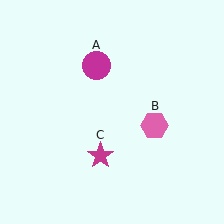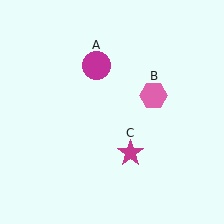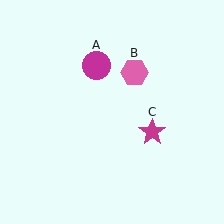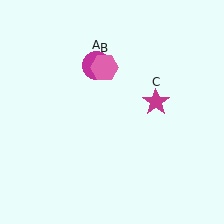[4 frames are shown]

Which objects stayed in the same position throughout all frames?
Magenta circle (object A) remained stationary.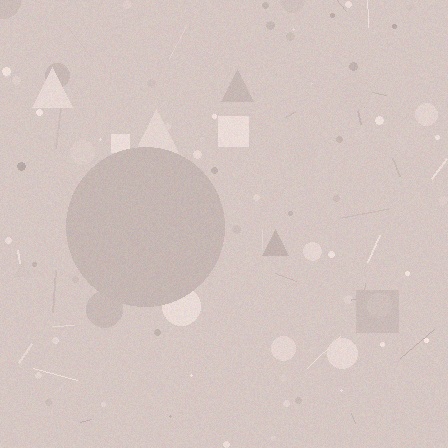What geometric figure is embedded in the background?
A circle is embedded in the background.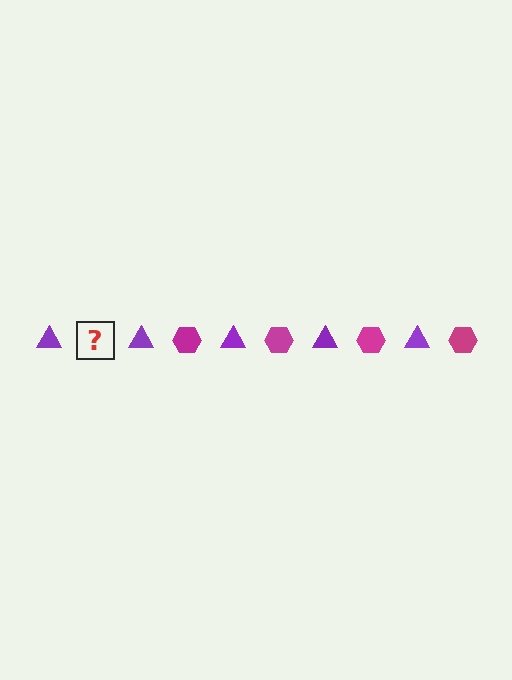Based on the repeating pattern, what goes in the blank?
The blank should be a magenta hexagon.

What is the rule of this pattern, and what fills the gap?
The rule is that the pattern alternates between purple triangle and magenta hexagon. The gap should be filled with a magenta hexagon.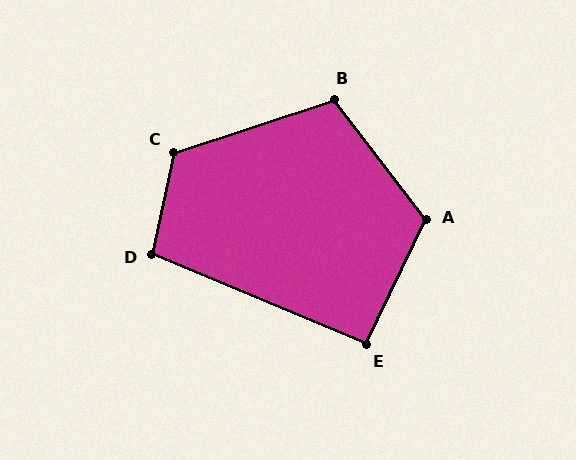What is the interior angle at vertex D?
Approximately 101 degrees (obtuse).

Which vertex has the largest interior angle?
C, at approximately 120 degrees.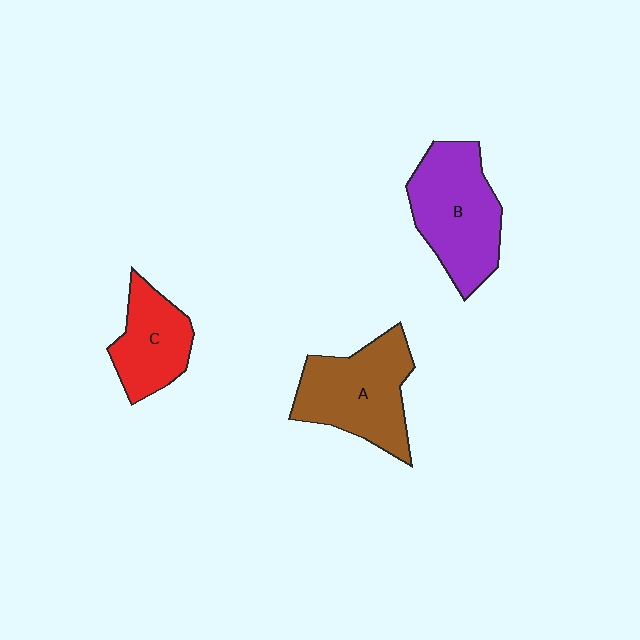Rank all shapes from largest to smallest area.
From largest to smallest: B (purple), A (brown), C (red).